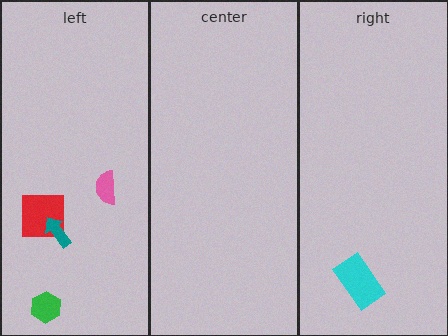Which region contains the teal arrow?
The left region.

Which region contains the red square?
The left region.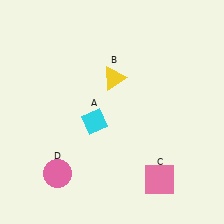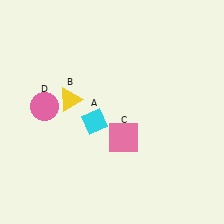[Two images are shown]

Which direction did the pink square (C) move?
The pink square (C) moved up.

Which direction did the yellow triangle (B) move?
The yellow triangle (B) moved left.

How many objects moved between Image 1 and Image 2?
3 objects moved between the two images.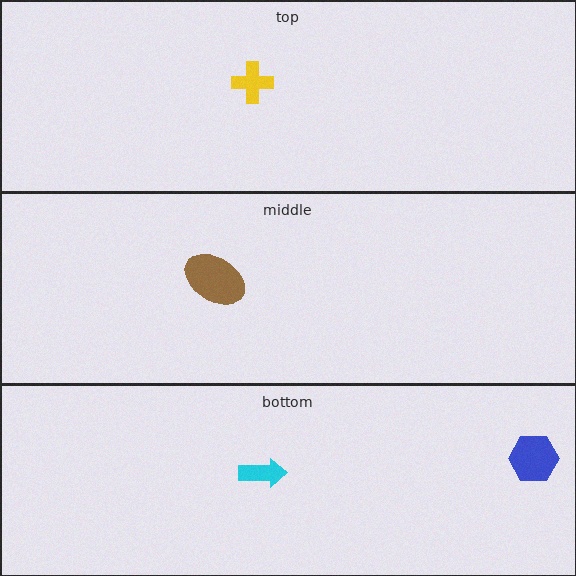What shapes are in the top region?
The yellow cross.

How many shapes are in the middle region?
1.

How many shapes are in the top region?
1.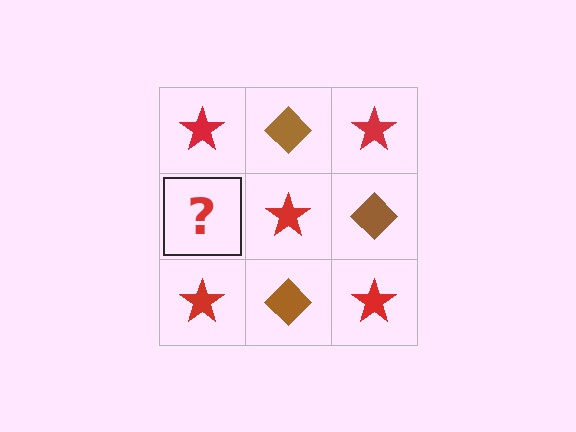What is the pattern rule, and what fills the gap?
The rule is that it alternates red star and brown diamond in a checkerboard pattern. The gap should be filled with a brown diamond.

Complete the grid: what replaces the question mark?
The question mark should be replaced with a brown diamond.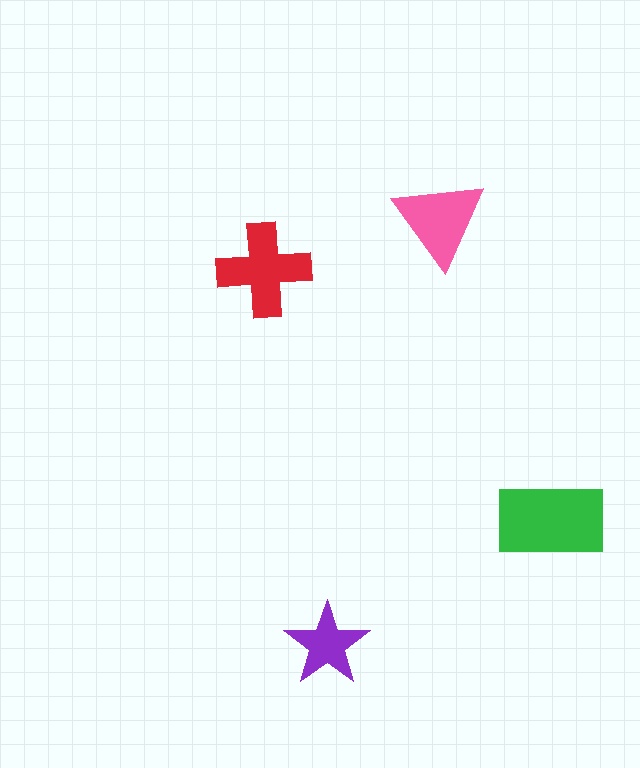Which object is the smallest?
The purple star.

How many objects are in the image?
There are 4 objects in the image.